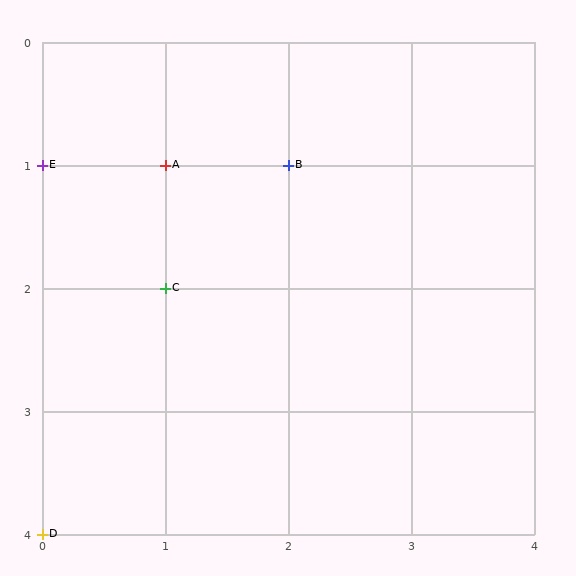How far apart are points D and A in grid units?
Points D and A are 1 column and 3 rows apart (about 3.2 grid units diagonally).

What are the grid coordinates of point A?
Point A is at grid coordinates (1, 1).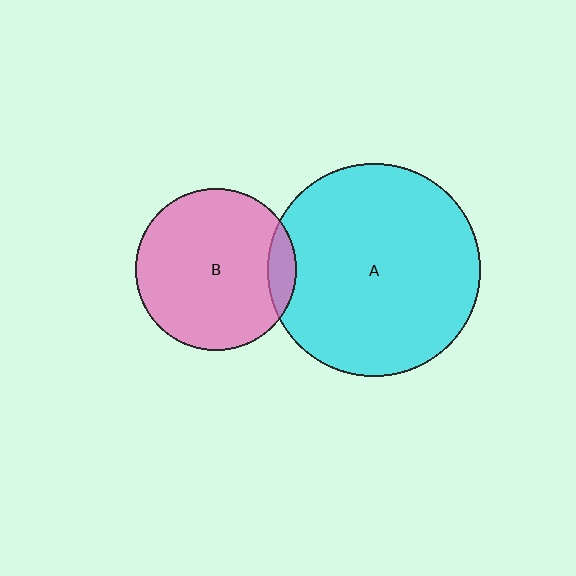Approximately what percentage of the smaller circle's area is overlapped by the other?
Approximately 10%.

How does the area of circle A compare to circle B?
Approximately 1.7 times.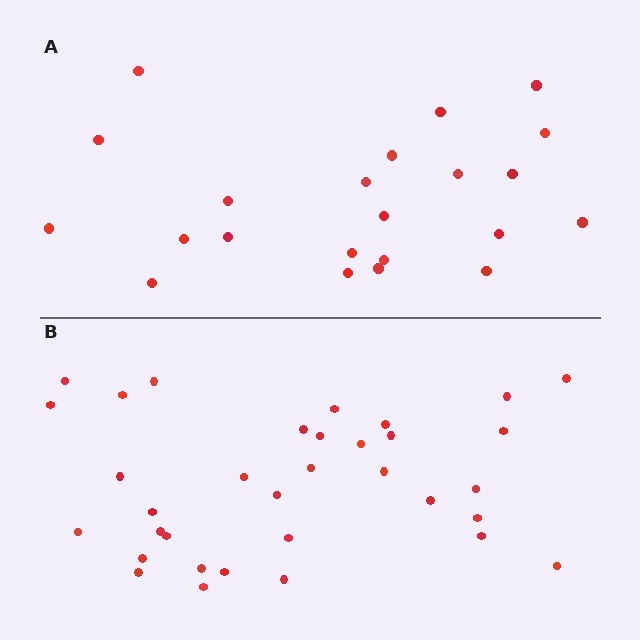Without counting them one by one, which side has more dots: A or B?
Region B (the bottom region) has more dots.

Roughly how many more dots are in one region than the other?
Region B has roughly 12 or so more dots than region A.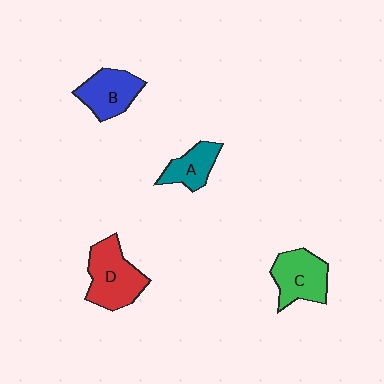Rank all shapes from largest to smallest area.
From largest to smallest: D (red), C (green), B (blue), A (teal).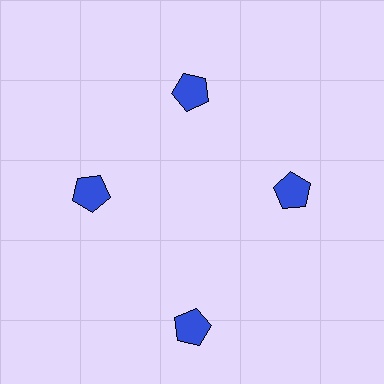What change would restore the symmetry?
The symmetry would be restored by moving it inward, back onto the ring so that all 4 pentagons sit at equal angles and equal distance from the center.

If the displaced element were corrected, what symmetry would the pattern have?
It would have 4-fold rotational symmetry — the pattern would map onto itself every 90 degrees.